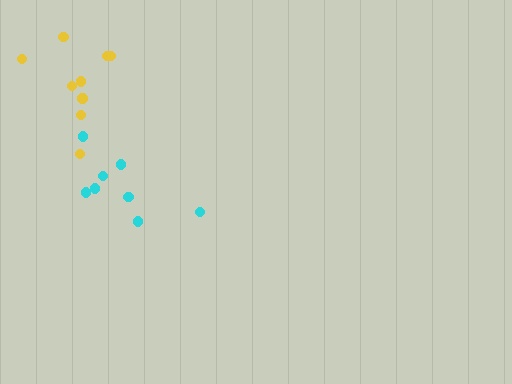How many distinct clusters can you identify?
There are 2 distinct clusters.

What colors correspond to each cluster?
The clusters are colored: yellow, cyan.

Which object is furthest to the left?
The yellow cluster is leftmost.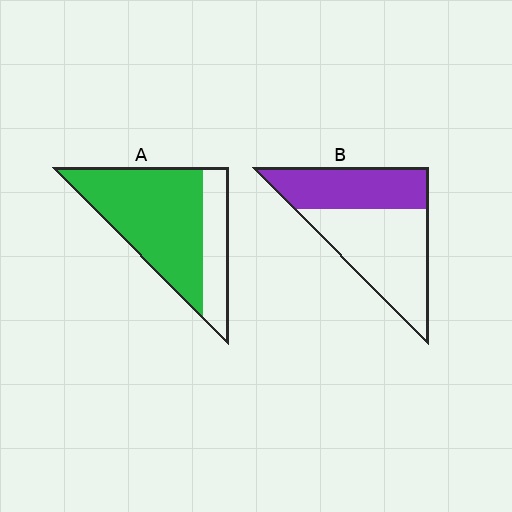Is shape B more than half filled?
No.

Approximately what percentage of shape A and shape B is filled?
A is approximately 75% and B is approximately 40%.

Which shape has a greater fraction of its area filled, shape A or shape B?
Shape A.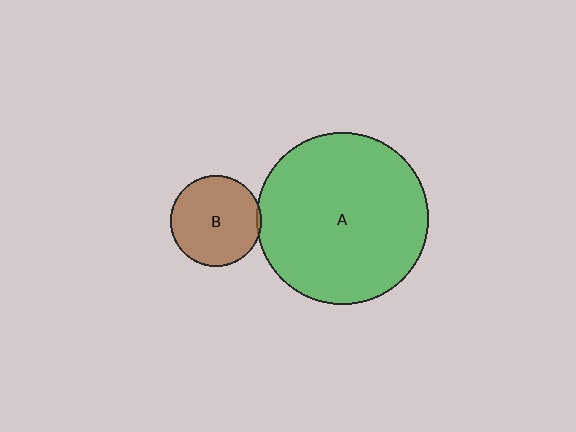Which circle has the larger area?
Circle A (green).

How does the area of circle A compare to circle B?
Approximately 3.5 times.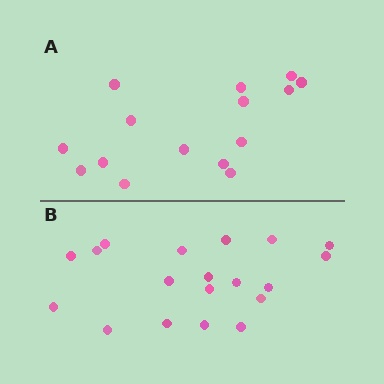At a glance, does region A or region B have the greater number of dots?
Region B (the bottom region) has more dots.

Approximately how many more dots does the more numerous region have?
Region B has about 4 more dots than region A.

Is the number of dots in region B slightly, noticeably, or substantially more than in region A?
Region B has noticeably more, but not dramatically so. The ratio is roughly 1.3 to 1.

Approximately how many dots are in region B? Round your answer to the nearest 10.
About 20 dots. (The exact count is 19, which rounds to 20.)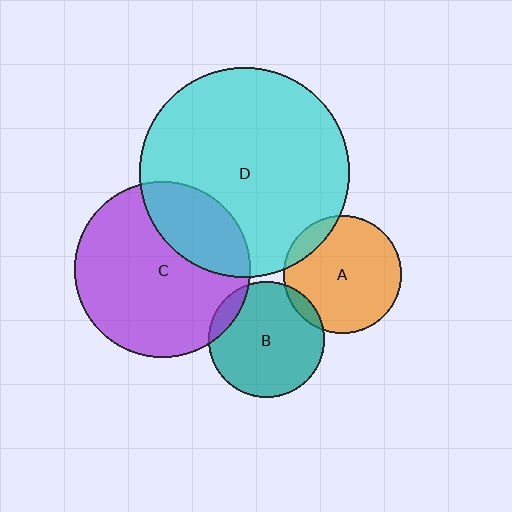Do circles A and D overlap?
Yes.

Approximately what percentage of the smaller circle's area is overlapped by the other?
Approximately 10%.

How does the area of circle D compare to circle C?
Approximately 1.4 times.